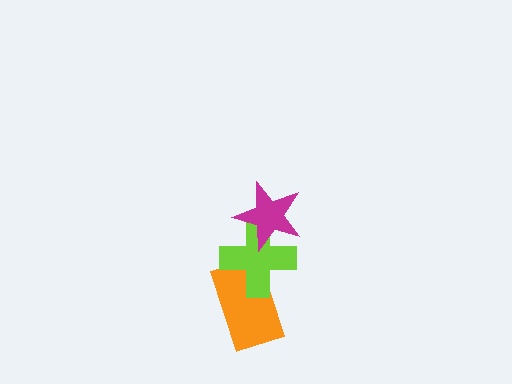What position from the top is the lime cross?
The lime cross is 2nd from the top.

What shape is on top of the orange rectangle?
The lime cross is on top of the orange rectangle.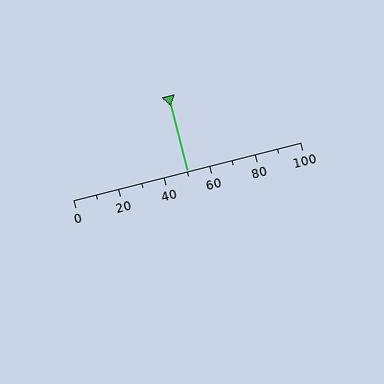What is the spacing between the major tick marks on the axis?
The major ticks are spaced 20 apart.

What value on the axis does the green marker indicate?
The marker indicates approximately 50.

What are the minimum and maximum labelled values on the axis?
The axis runs from 0 to 100.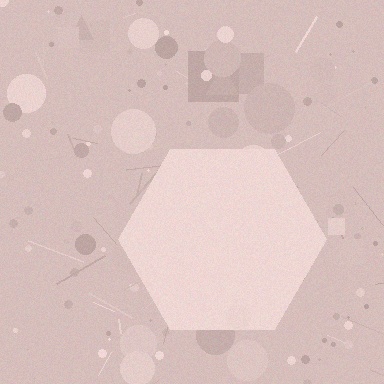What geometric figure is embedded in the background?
A hexagon is embedded in the background.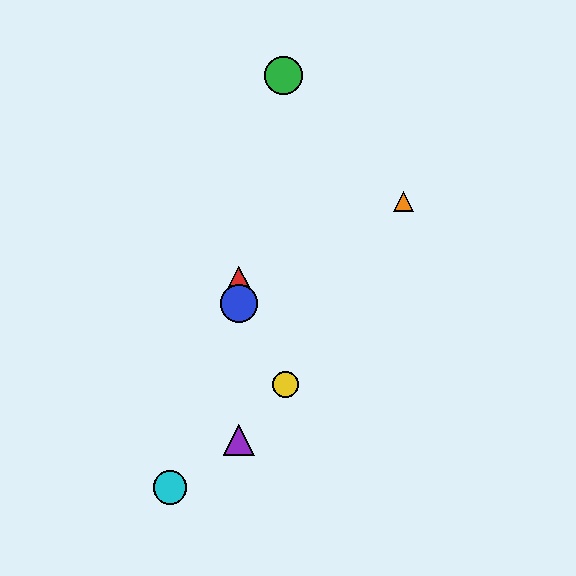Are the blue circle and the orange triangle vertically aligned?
No, the blue circle is at x≈239 and the orange triangle is at x≈404.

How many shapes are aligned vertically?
3 shapes (the red triangle, the blue circle, the purple triangle) are aligned vertically.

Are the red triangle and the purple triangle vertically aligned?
Yes, both are at x≈239.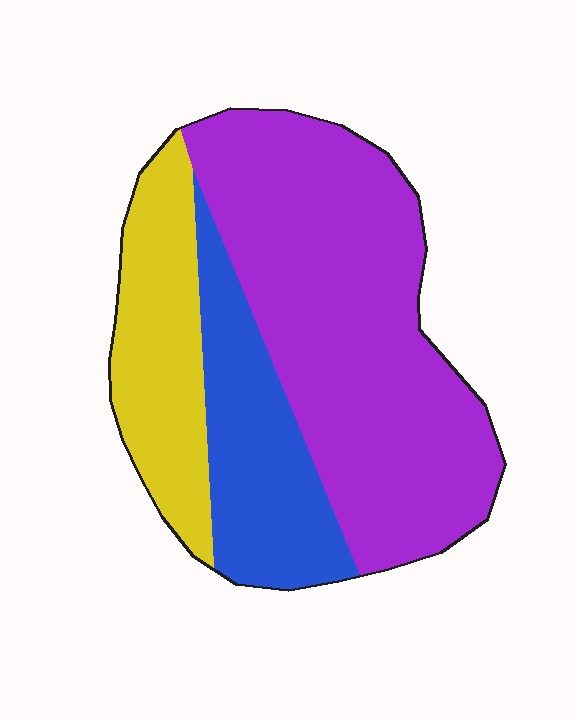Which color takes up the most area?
Purple, at roughly 55%.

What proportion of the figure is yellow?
Yellow covers 21% of the figure.